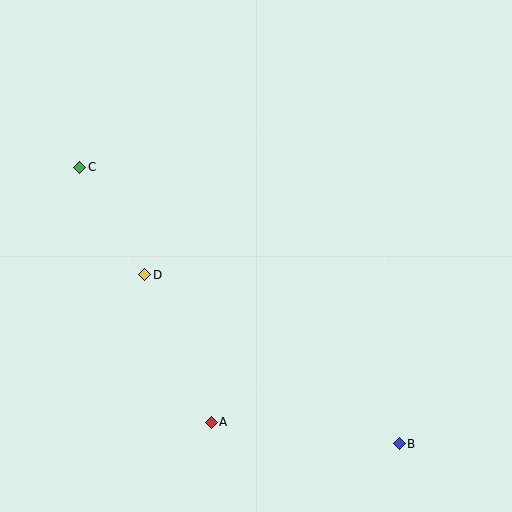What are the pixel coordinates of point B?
Point B is at (399, 444).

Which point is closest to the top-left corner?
Point C is closest to the top-left corner.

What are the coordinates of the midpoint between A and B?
The midpoint between A and B is at (305, 433).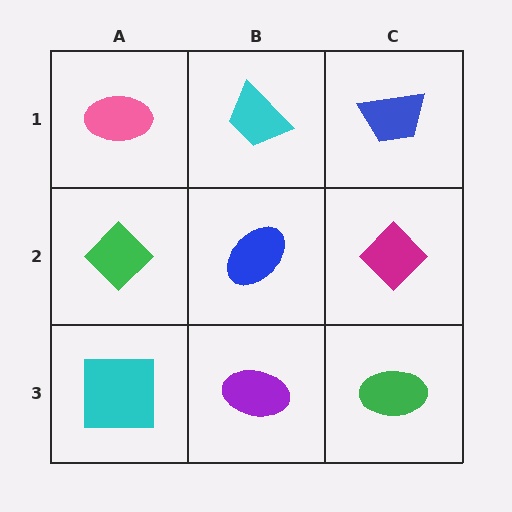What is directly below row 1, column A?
A green diamond.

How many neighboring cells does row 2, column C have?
3.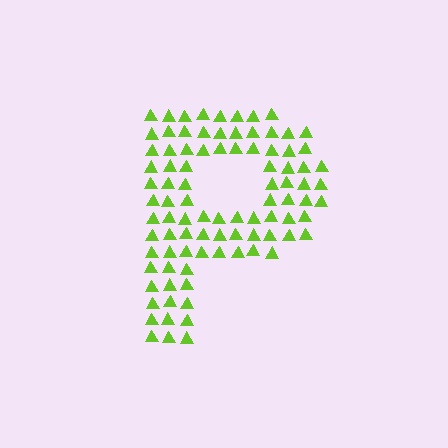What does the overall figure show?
The overall figure shows the letter P.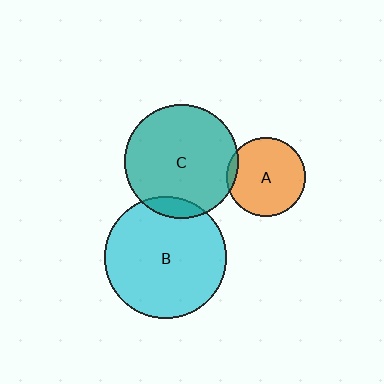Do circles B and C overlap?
Yes.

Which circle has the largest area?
Circle B (cyan).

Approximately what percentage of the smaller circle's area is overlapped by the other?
Approximately 10%.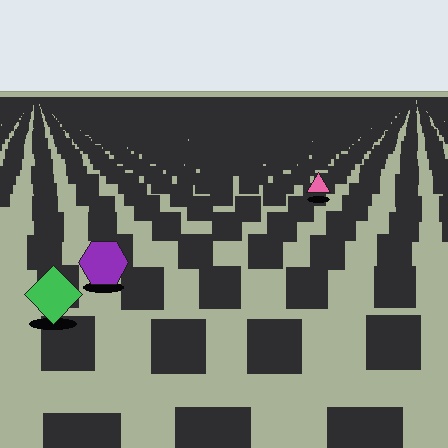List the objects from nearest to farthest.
From nearest to farthest: the green diamond, the purple hexagon, the pink triangle.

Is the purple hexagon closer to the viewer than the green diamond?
No. The green diamond is closer — you can tell from the texture gradient: the ground texture is coarser near it.